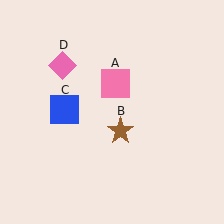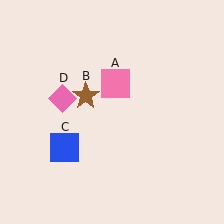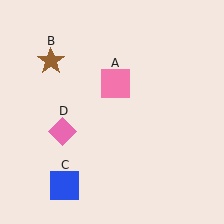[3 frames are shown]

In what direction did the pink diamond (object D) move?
The pink diamond (object D) moved down.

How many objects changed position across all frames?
3 objects changed position: brown star (object B), blue square (object C), pink diamond (object D).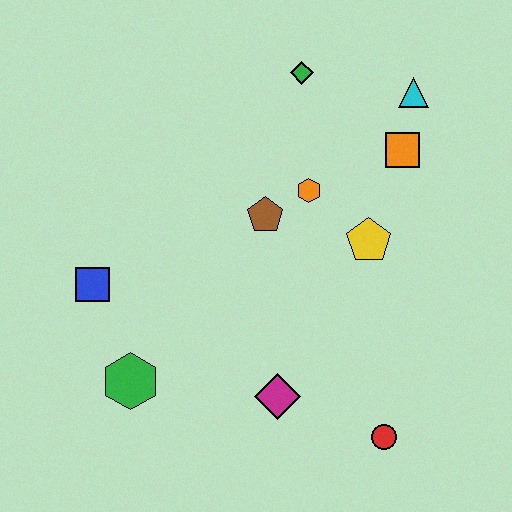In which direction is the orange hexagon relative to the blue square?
The orange hexagon is to the right of the blue square.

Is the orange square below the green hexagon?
No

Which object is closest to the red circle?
The magenta diamond is closest to the red circle.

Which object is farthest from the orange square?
The green hexagon is farthest from the orange square.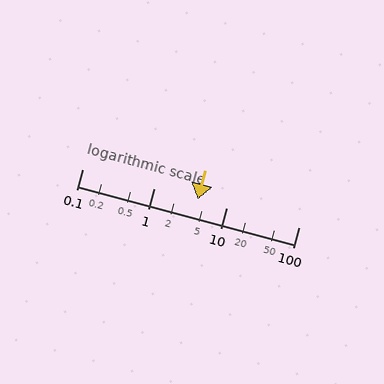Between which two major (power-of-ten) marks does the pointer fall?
The pointer is between 1 and 10.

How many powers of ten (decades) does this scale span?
The scale spans 3 decades, from 0.1 to 100.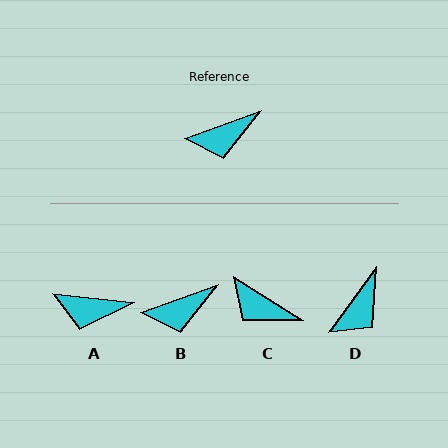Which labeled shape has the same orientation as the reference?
B.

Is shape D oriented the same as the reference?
No, it is off by about 34 degrees.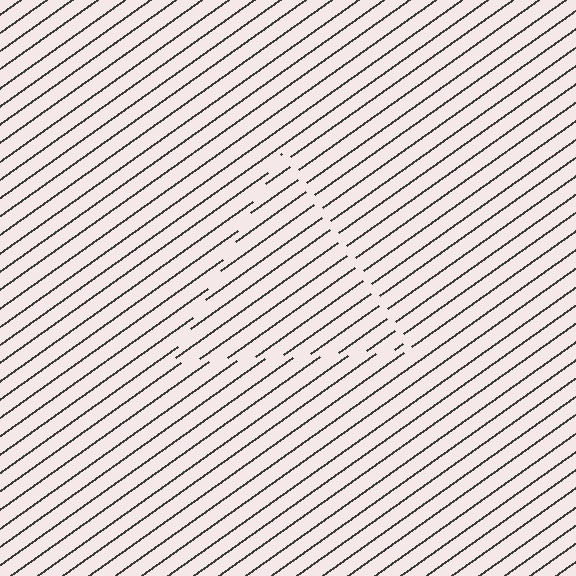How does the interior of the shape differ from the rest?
The interior of the shape contains the same grating, shifted by half a period — the contour is defined by the phase discontinuity where line-ends from the inner and outer gratings abut.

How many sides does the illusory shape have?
3 sides — the line-ends trace a triangle.